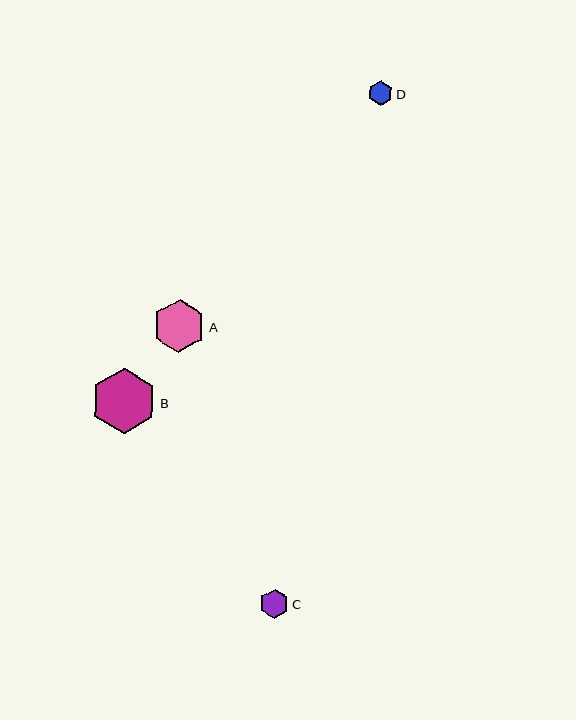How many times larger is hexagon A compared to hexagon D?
Hexagon A is approximately 2.1 times the size of hexagon D.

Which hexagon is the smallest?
Hexagon D is the smallest with a size of approximately 25 pixels.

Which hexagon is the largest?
Hexagon B is the largest with a size of approximately 65 pixels.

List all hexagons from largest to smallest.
From largest to smallest: B, A, C, D.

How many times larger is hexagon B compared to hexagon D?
Hexagon B is approximately 2.7 times the size of hexagon D.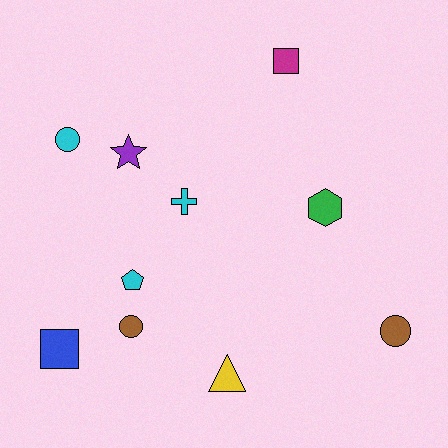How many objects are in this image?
There are 10 objects.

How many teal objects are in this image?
There are no teal objects.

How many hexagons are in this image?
There is 1 hexagon.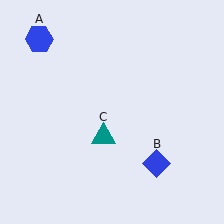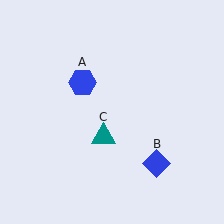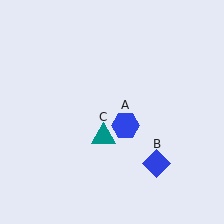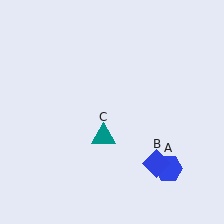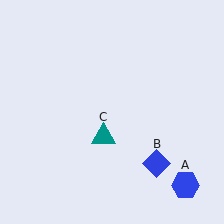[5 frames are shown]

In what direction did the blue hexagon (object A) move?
The blue hexagon (object A) moved down and to the right.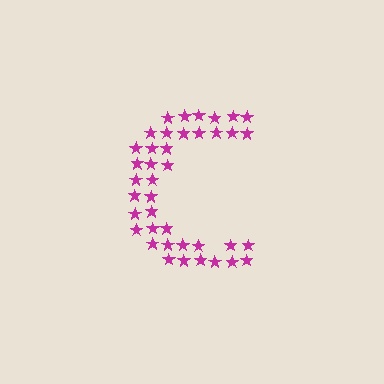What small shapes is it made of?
It is made of small stars.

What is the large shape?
The large shape is the letter C.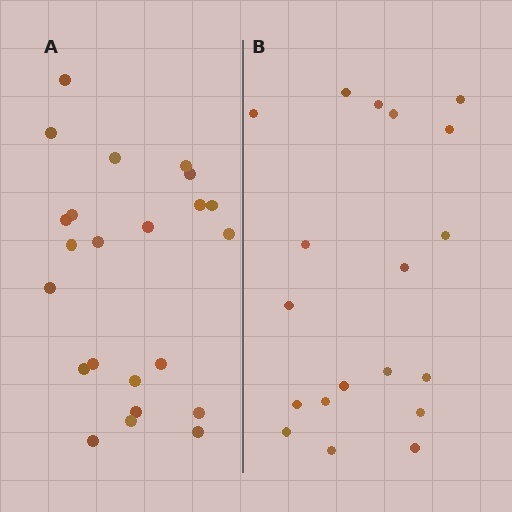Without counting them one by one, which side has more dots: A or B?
Region A (the left region) has more dots.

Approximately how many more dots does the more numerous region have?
Region A has about 4 more dots than region B.